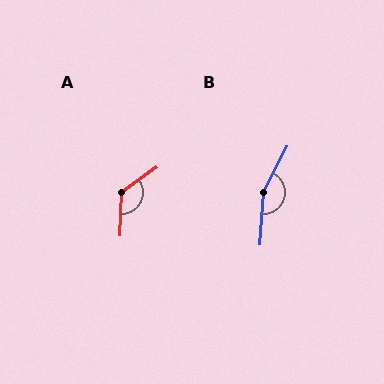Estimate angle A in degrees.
Approximately 128 degrees.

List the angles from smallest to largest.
A (128°), B (157°).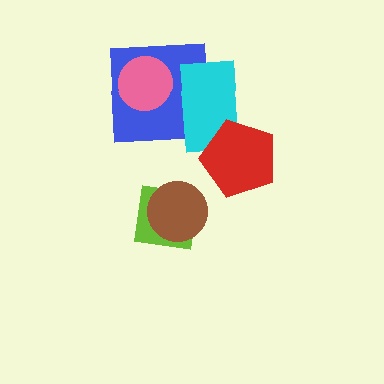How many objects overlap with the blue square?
2 objects overlap with the blue square.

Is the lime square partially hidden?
Yes, it is partially covered by another shape.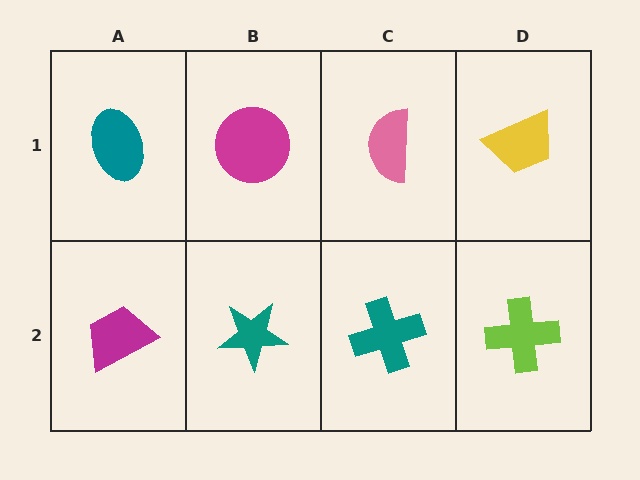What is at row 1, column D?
A yellow trapezoid.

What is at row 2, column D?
A lime cross.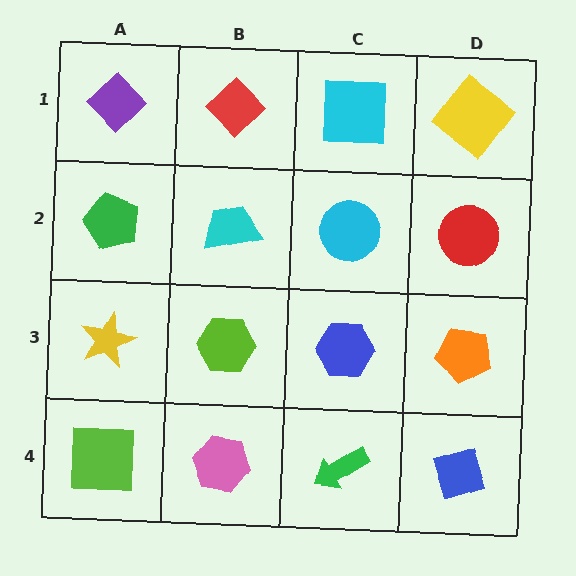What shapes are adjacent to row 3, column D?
A red circle (row 2, column D), a blue diamond (row 4, column D), a blue hexagon (row 3, column C).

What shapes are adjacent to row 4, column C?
A blue hexagon (row 3, column C), a pink hexagon (row 4, column B), a blue diamond (row 4, column D).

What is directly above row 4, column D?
An orange pentagon.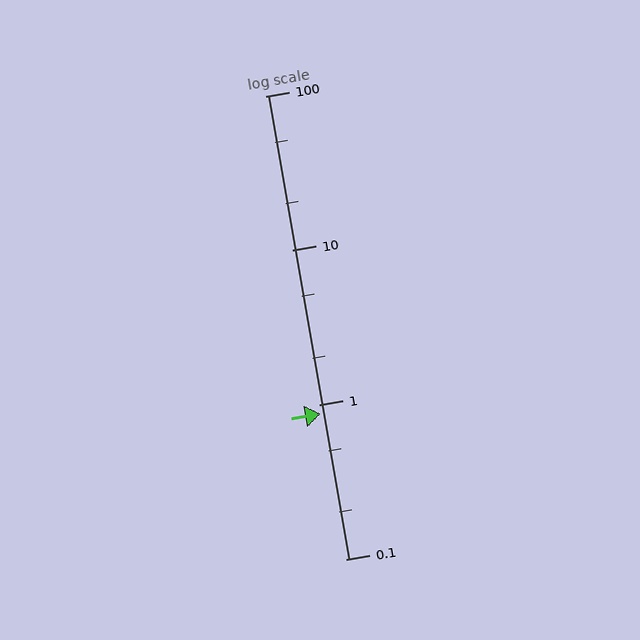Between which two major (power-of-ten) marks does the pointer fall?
The pointer is between 0.1 and 1.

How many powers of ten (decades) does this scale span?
The scale spans 3 decades, from 0.1 to 100.